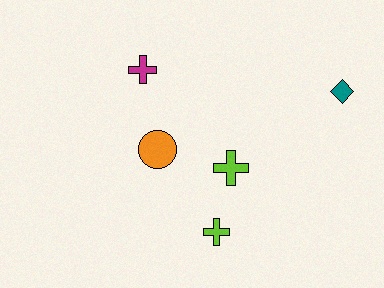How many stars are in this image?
There are no stars.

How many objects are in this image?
There are 5 objects.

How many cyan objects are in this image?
There are no cyan objects.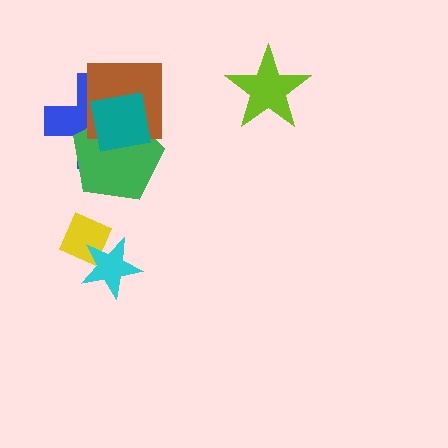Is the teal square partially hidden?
No, no other shape covers it.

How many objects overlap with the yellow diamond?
1 object overlaps with the yellow diamond.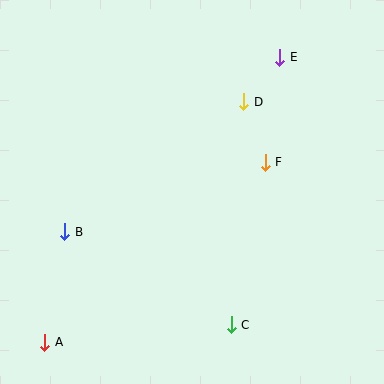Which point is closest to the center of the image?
Point F at (265, 162) is closest to the center.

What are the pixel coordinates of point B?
Point B is at (65, 232).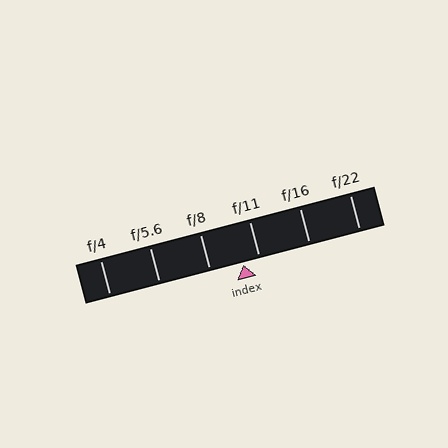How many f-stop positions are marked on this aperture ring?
There are 6 f-stop positions marked.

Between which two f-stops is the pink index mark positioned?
The index mark is between f/8 and f/11.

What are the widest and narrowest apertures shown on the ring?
The widest aperture shown is f/4 and the narrowest is f/22.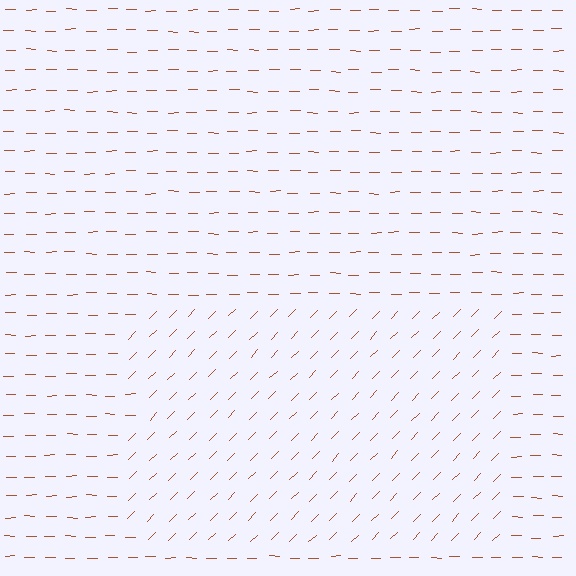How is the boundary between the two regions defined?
The boundary is defined purely by a change in line orientation (approximately 45 degrees difference). All lines are the same color and thickness.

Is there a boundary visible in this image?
Yes, there is a texture boundary formed by a change in line orientation.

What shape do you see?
I see a rectangle.